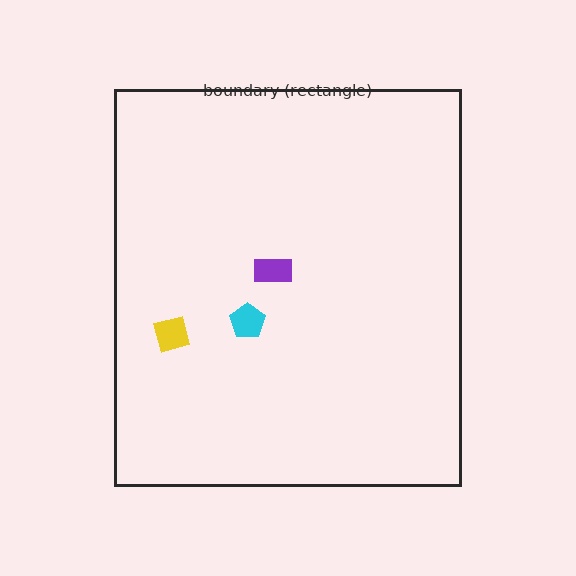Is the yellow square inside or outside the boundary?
Inside.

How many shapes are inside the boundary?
3 inside, 0 outside.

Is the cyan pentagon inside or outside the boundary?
Inside.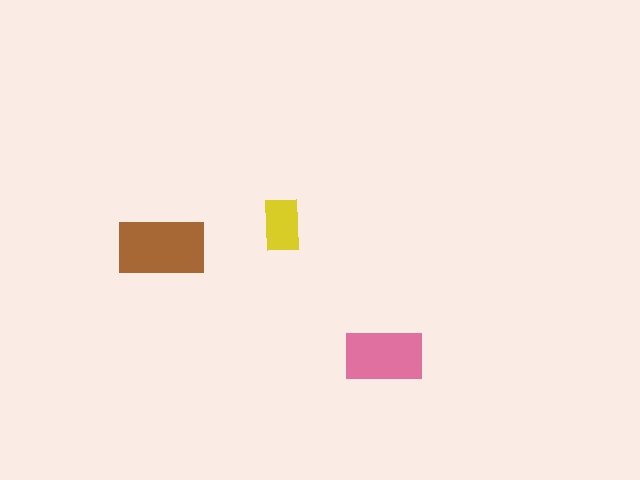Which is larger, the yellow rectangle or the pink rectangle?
The pink one.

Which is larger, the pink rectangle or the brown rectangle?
The brown one.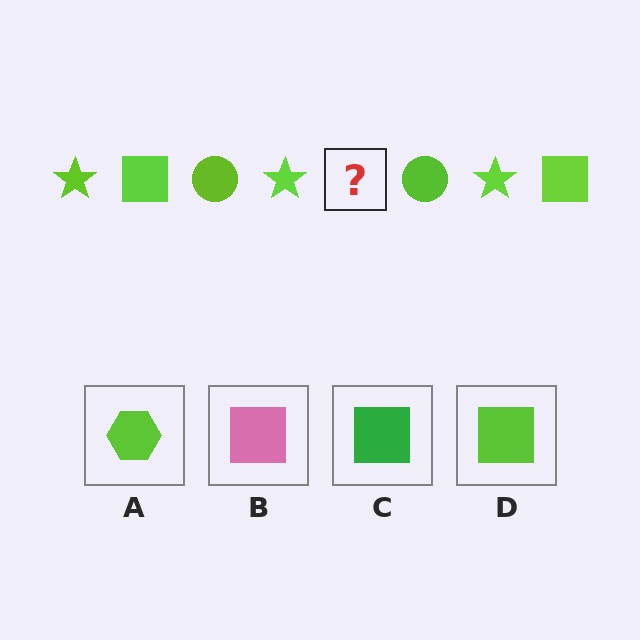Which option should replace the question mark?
Option D.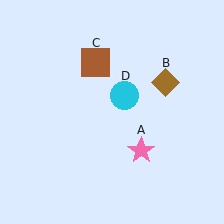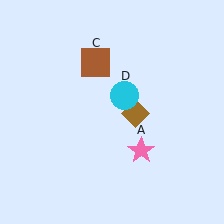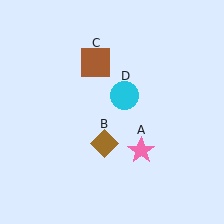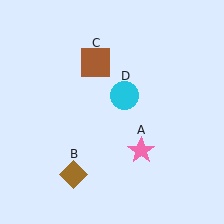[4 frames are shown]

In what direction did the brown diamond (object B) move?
The brown diamond (object B) moved down and to the left.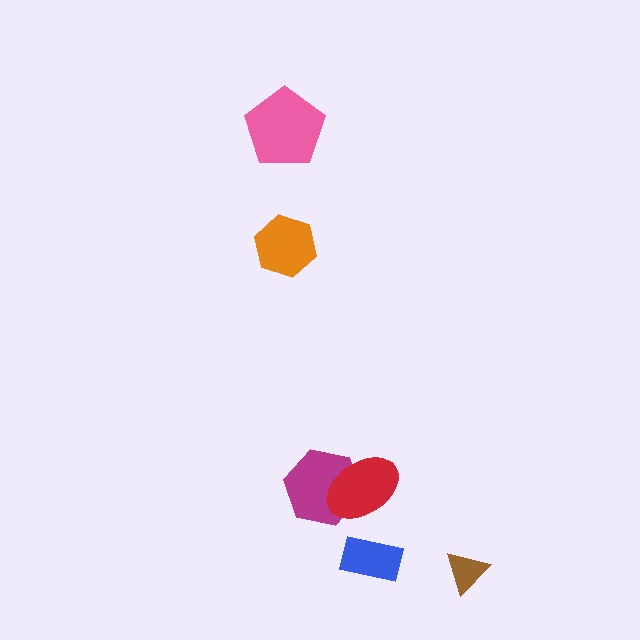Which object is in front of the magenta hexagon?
The red ellipse is in front of the magenta hexagon.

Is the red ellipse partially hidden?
No, no other shape covers it.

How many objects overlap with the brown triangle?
0 objects overlap with the brown triangle.